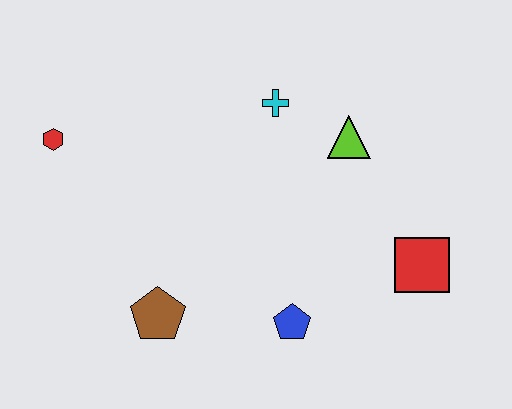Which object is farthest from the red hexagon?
The red square is farthest from the red hexagon.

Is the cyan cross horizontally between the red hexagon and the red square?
Yes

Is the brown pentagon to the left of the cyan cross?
Yes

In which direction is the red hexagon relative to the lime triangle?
The red hexagon is to the left of the lime triangle.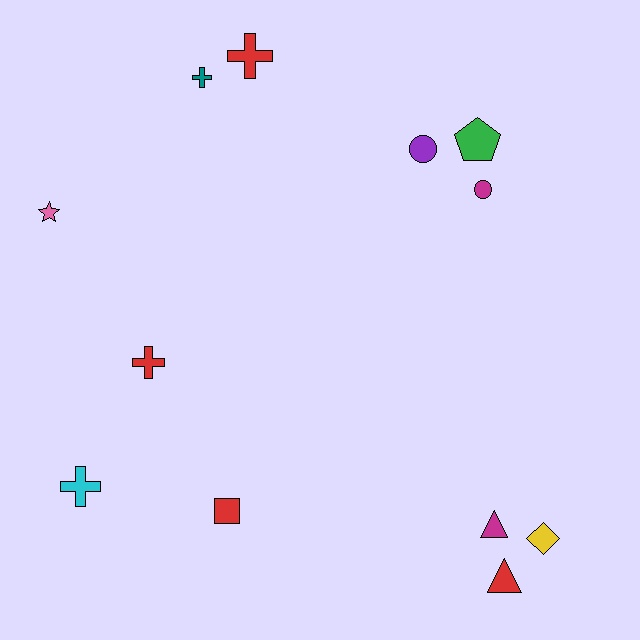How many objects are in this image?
There are 12 objects.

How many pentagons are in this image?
There is 1 pentagon.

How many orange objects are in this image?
There are no orange objects.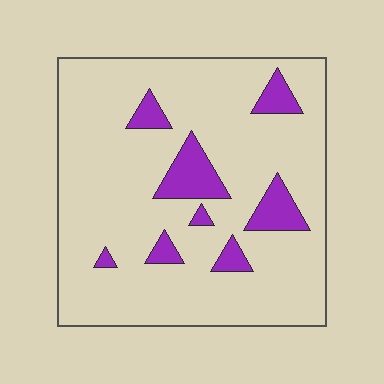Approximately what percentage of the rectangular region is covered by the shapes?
Approximately 15%.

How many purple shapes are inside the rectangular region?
8.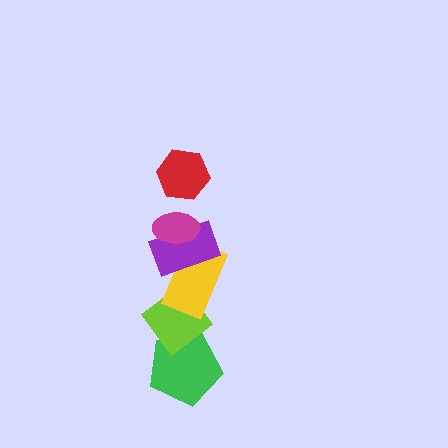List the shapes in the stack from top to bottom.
From top to bottom: the red hexagon, the magenta ellipse, the purple rectangle, the yellow rectangle, the lime diamond, the green pentagon.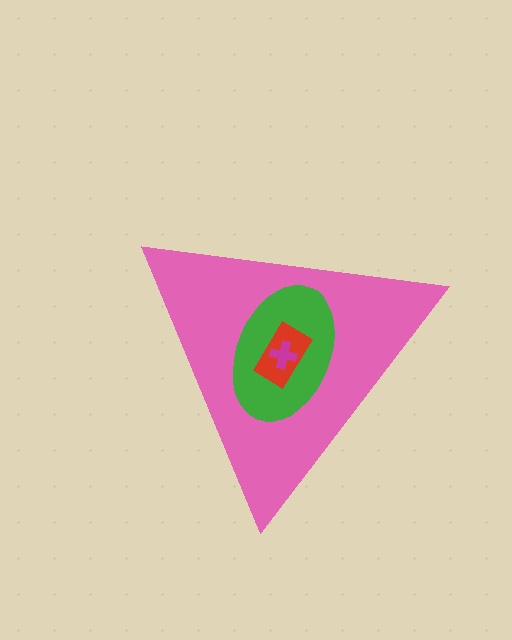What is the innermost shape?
The magenta cross.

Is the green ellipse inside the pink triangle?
Yes.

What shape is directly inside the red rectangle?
The magenta cross.